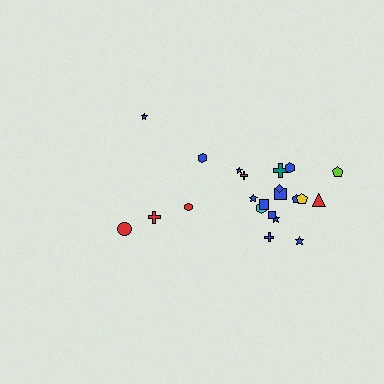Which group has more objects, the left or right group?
The right group.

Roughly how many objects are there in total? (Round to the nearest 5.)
Roughly 20 objects in total.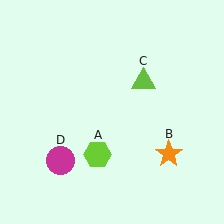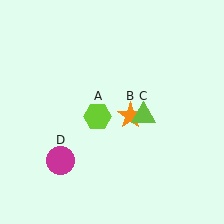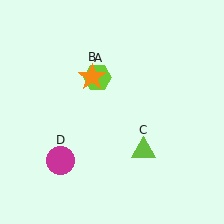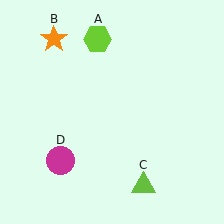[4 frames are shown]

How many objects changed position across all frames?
3 objects changed position: lime hexagon (object A), orange star (object B), lime triangle (object C).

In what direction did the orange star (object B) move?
The orange star (object B) moved up and to the left.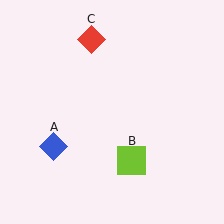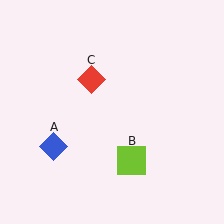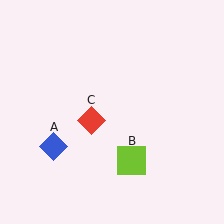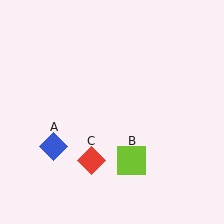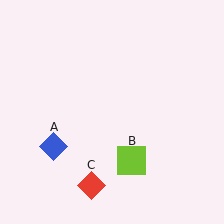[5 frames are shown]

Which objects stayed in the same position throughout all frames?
Blue diamond (object A) and lime square (object B) remained stationary.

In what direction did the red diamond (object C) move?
The red diamond (object C) moved down.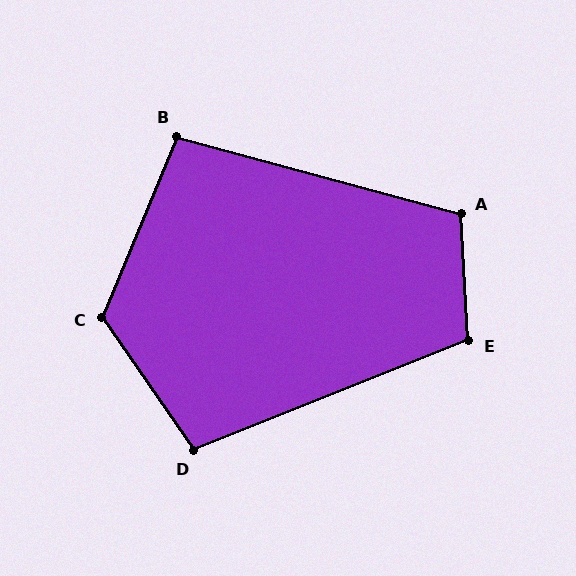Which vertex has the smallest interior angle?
B, at approximately 97 degrees.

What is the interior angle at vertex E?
Approximately 108 degrees (obtuse).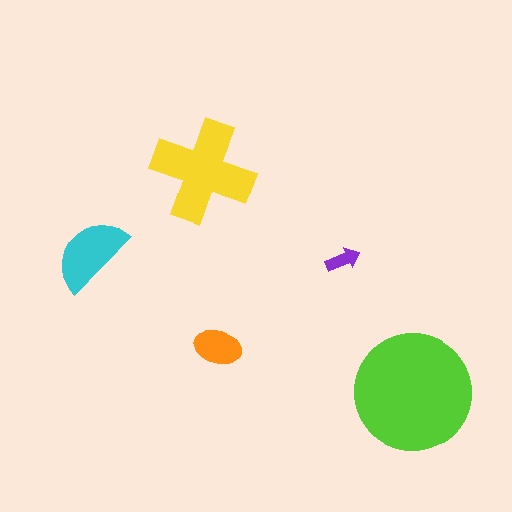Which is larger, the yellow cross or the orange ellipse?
The yellow cross.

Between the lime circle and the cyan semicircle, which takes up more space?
The lime circle.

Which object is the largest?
The lime circle.